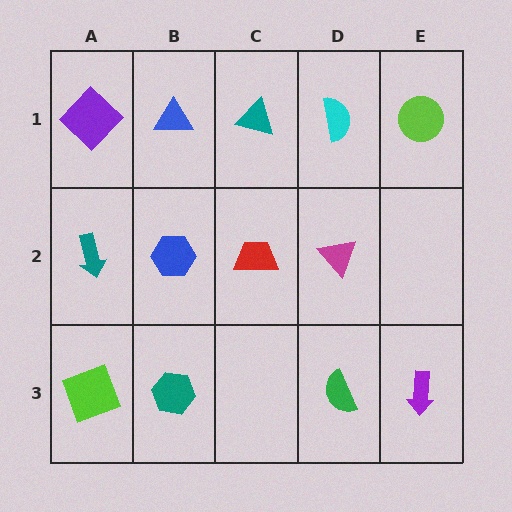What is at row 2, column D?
A magenta triangle.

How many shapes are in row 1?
5 shapes.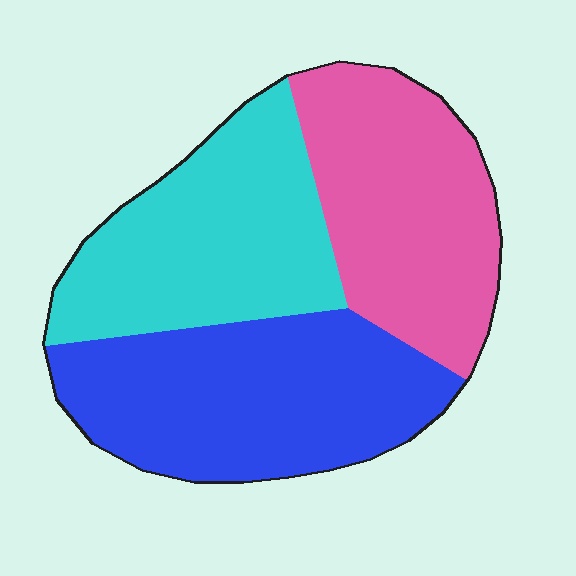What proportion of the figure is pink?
Pink covers about 30% of the figure.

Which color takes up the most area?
Blue, at roughly 35%.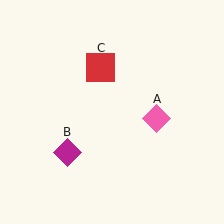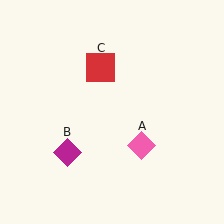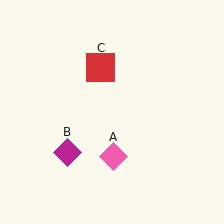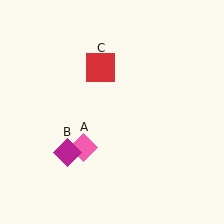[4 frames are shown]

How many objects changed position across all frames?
1 object changed position: pink diamond (object A).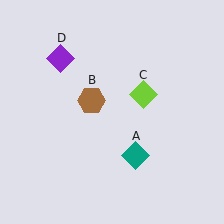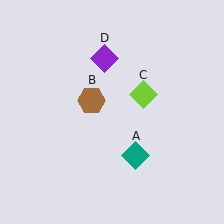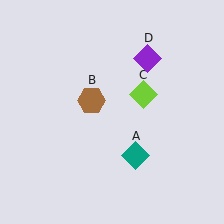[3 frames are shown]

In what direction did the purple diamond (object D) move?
The purple diamond (object D) moved right.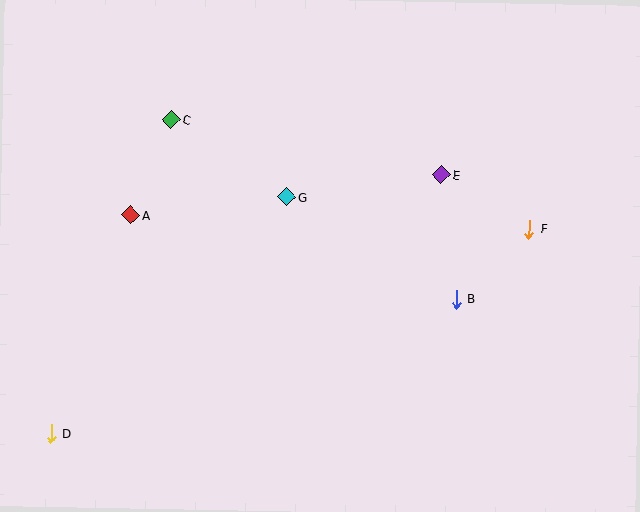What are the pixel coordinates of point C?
Point C is at (171, 120).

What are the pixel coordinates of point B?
Point B is at (456, 299).